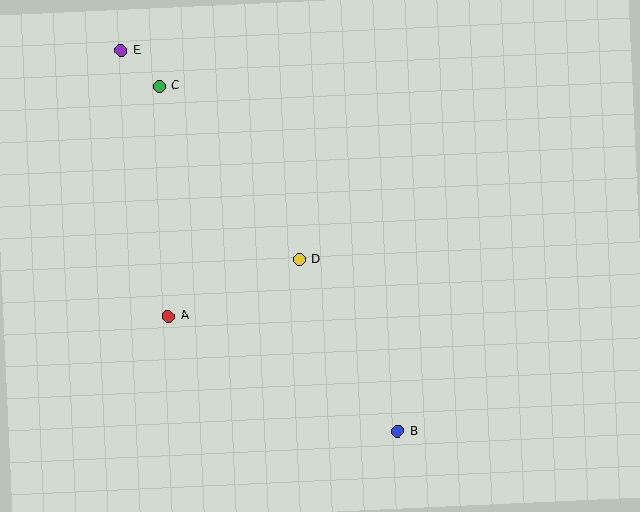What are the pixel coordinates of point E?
Point E is at (121, 51).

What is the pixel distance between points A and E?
The distance between A and E is 270 pixels.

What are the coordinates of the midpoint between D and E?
The midpoint between D and E is at (210, 155).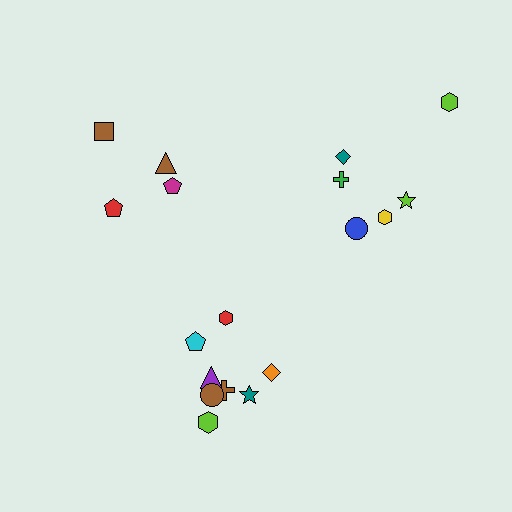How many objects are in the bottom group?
There are 8 objects.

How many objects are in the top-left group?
There are 4 objects.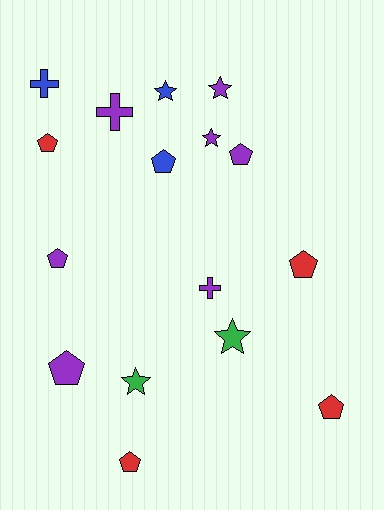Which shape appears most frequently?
Pentagon, with 8 objects.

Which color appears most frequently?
Purple, with 7 objects.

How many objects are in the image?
There are 16 objects.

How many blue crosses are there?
There is 1 blue cross.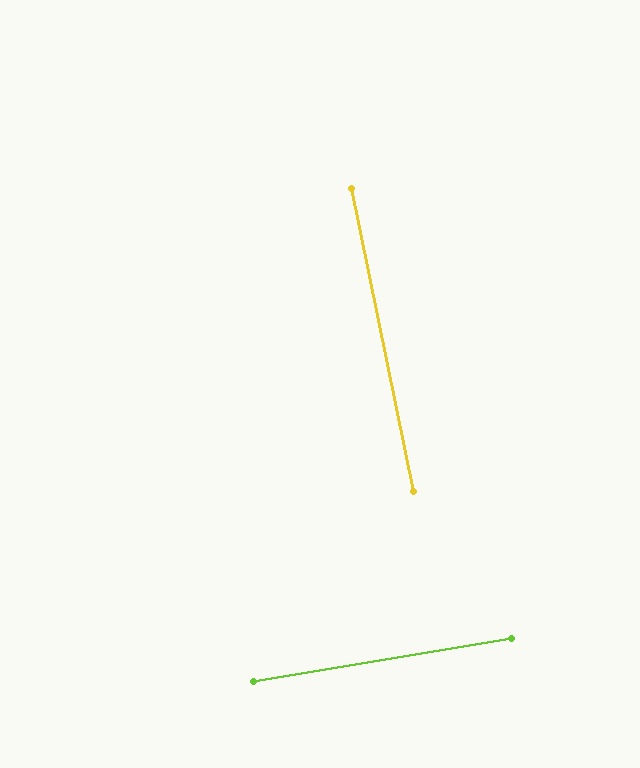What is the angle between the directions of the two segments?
Approximately 88 degrees.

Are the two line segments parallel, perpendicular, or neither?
Perpendicular — they meet at approximately 88°.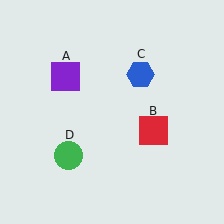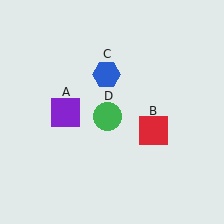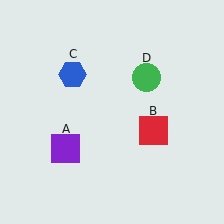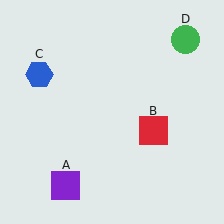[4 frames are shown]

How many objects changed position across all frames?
3 objects changed position: purple square (object A), blue hexagon (object C), green circle (object D).